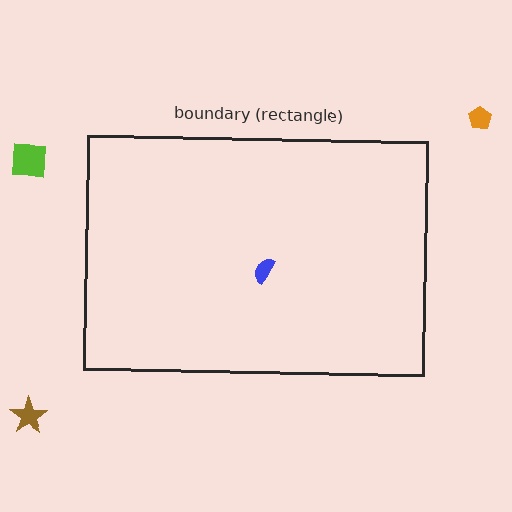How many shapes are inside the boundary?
1 inside, 3 outside.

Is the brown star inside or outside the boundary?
Outside.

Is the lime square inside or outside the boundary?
Outside.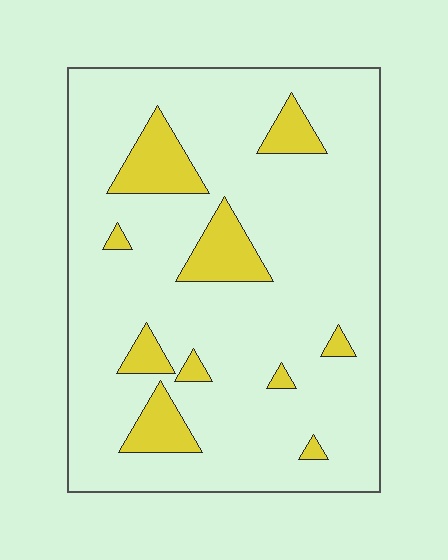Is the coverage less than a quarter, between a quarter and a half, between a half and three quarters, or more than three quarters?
Less than a quarter.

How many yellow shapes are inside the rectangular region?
10.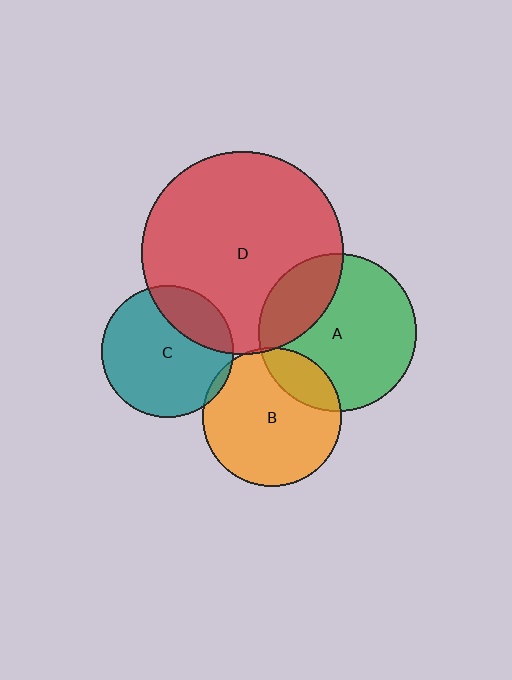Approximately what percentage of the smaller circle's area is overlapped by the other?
Approximately 25%.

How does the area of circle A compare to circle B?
Approximately 1.3 times.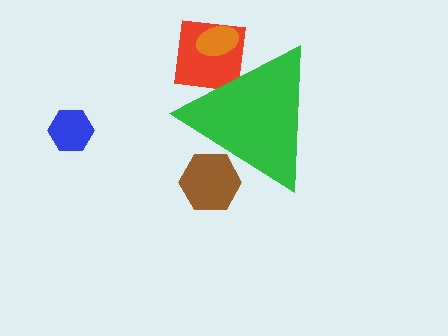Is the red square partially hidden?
Yes, the red square is partially hidden behind the green triangle.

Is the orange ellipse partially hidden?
Yes, the orange ellipse is partially hidden behind the green triangle.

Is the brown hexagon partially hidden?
Yes, the brown hexagon is partially hidden behind the green triangle.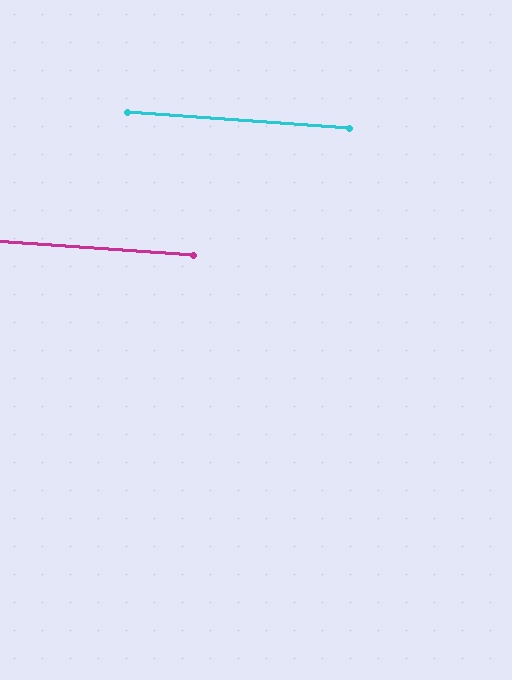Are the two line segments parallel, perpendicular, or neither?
Parallel — their directions differ by only 0.0°.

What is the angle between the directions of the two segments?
Approximately 0 degrees.